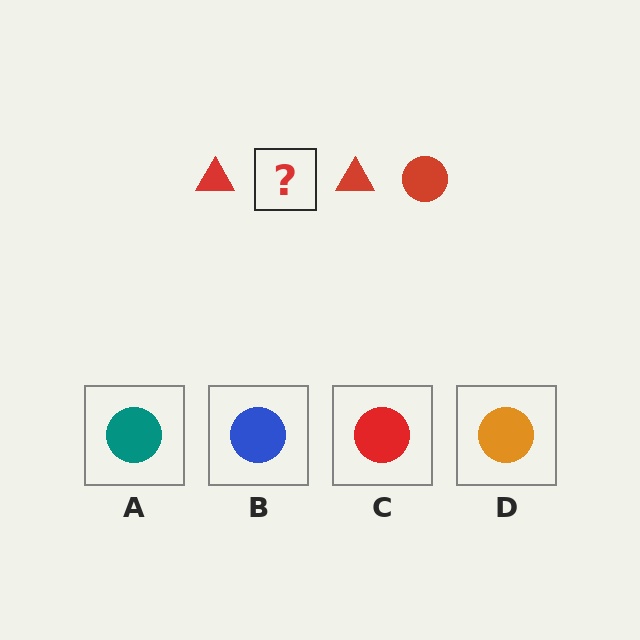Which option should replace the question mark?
Option C.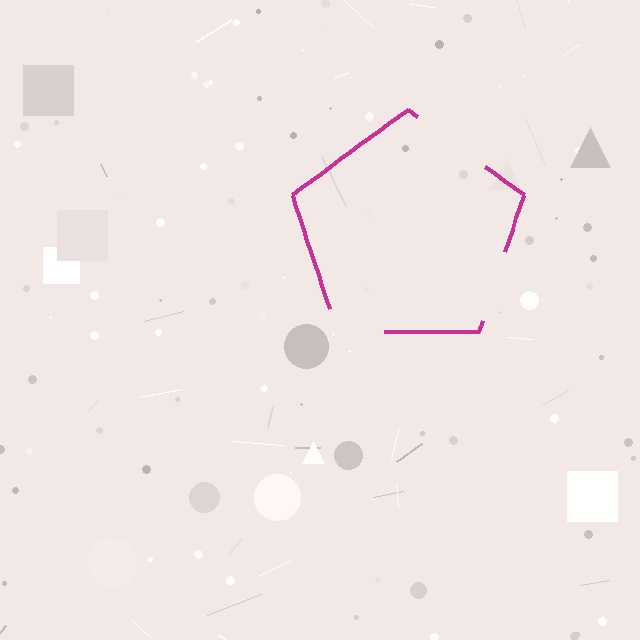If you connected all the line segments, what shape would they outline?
They would outline a pentagon.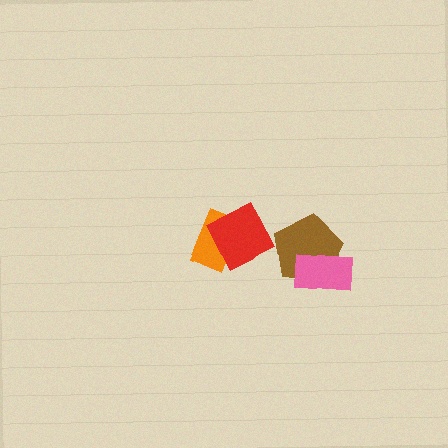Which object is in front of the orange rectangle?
The red square is in front of the orange rectangle.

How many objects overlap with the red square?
1 object overlaps with the red square.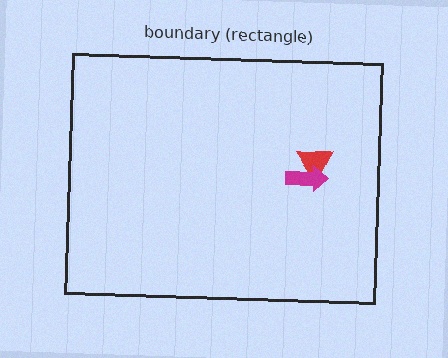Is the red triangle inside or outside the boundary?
Inside.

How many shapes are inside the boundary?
2 inside, 0 outside.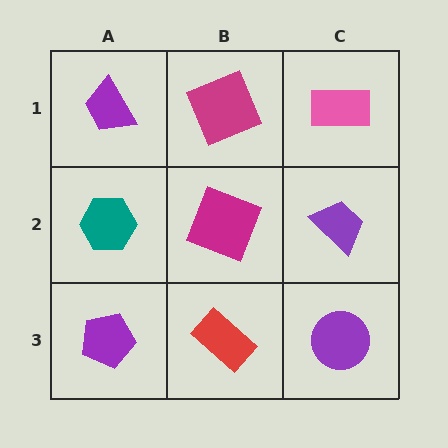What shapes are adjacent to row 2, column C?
A pink rectangle (row 1, column C), a purple circle (row 3, column C), a magenta square (row 2, column B).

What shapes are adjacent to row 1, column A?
A teal hexagon (row 2, column A), a magenta square (row 1, column B).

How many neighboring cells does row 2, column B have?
4.